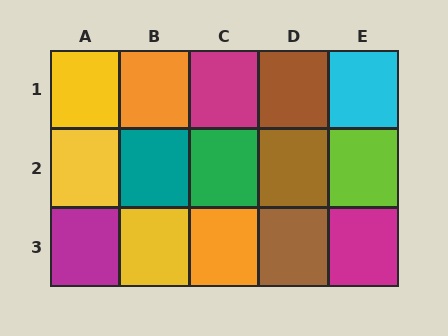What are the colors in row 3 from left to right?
Magenta, yellow, orange, brown, magenta.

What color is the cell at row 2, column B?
Teal.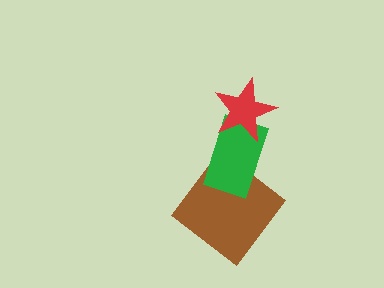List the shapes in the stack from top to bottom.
From top to bottom: the red star, the green rectangle, the brown diamond.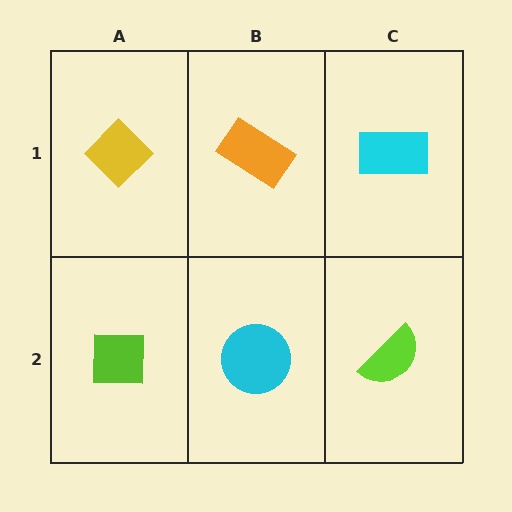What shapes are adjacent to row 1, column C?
A lime semicircle (row 2, column C), an orange rectangle (row 1, column B).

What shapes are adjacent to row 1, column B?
A cyan circle (row 2, column B), a yellow diamond (row 1, column A), a cyan rectangle (row 1, column C).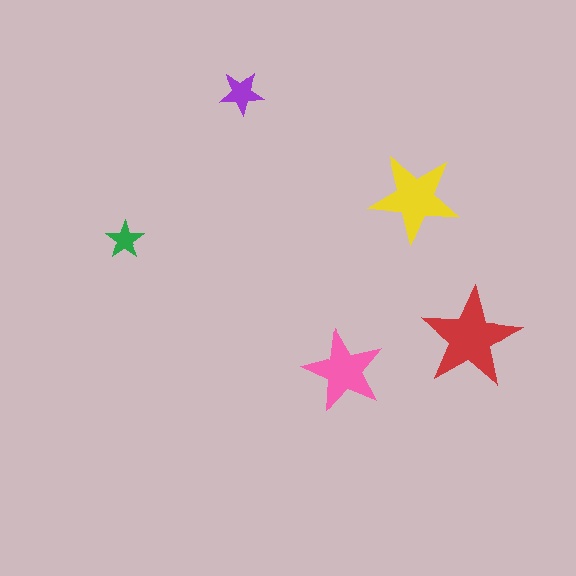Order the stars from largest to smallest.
the red one, the yellow one, the pink one, the purple one, the green one.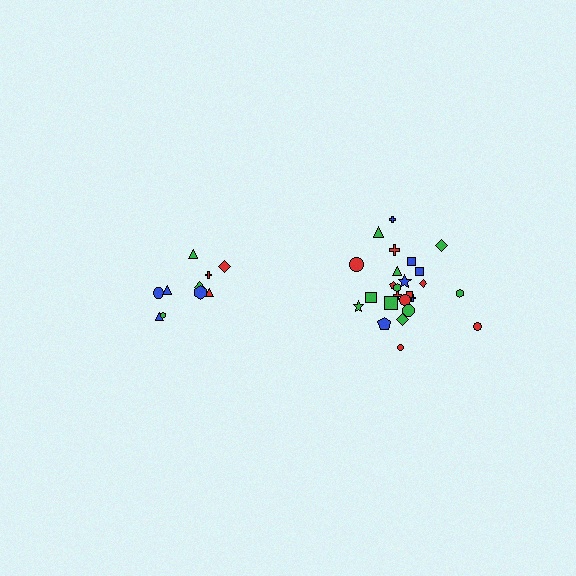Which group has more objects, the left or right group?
The right group.